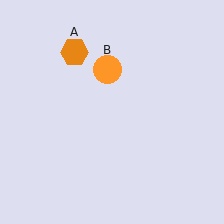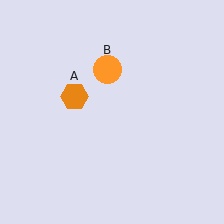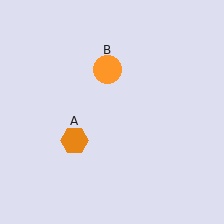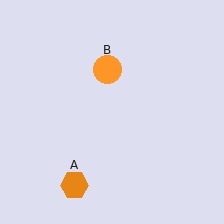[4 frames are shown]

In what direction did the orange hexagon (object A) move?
The orange hexagon (object A) moved down.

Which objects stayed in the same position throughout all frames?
Orange circle (object B) remained stationary.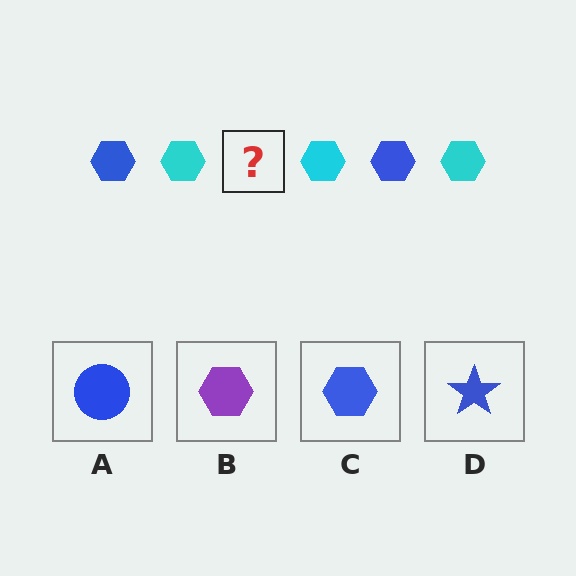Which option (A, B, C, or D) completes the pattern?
C.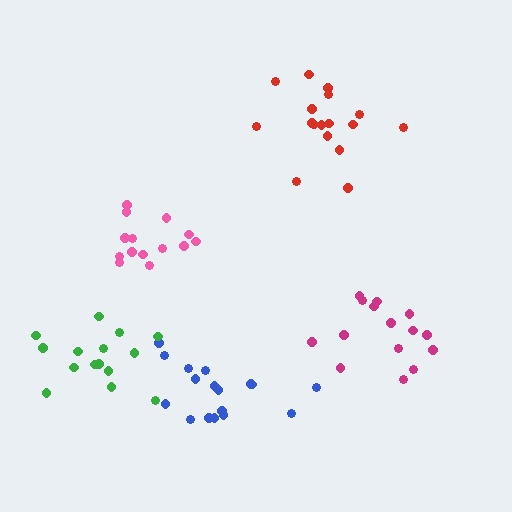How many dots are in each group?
Group 1: 17 dots, Group 2: 17 dots, Group 3: 15 dots, Group 4: 14 dots, Group 5: 15 dots (78 total).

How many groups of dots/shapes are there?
There are 5 groups.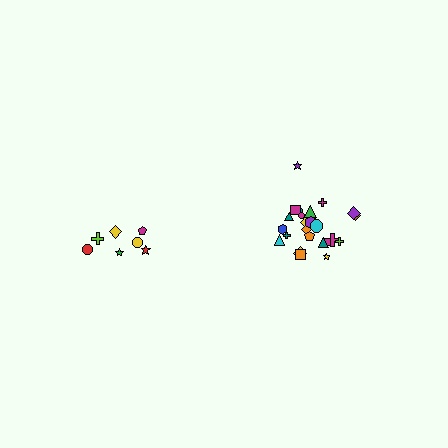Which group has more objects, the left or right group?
The right group.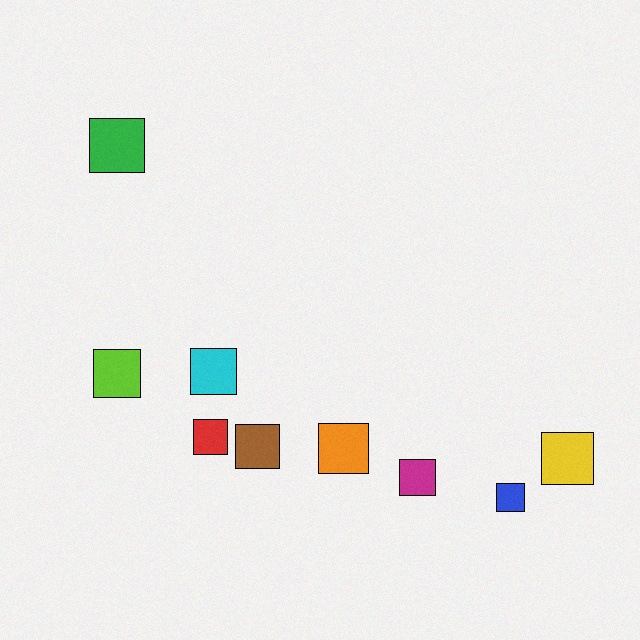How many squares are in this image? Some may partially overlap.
There are 9 squares.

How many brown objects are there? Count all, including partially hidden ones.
There is 1 brown object.